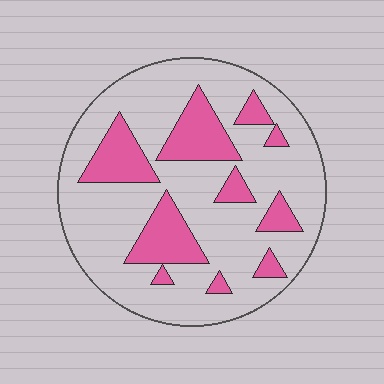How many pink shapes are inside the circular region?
10.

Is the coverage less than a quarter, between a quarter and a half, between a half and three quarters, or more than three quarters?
Less than a quarter.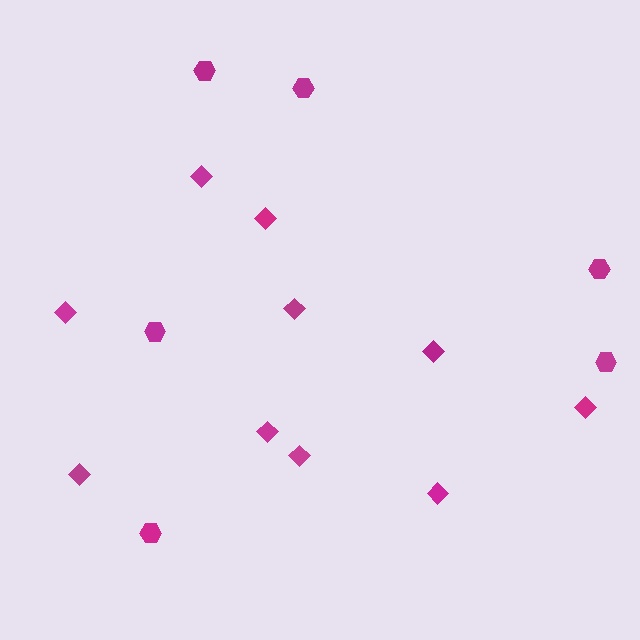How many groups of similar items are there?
There are 2 groups: one group of hexagons (6) and one group of diamonds (10).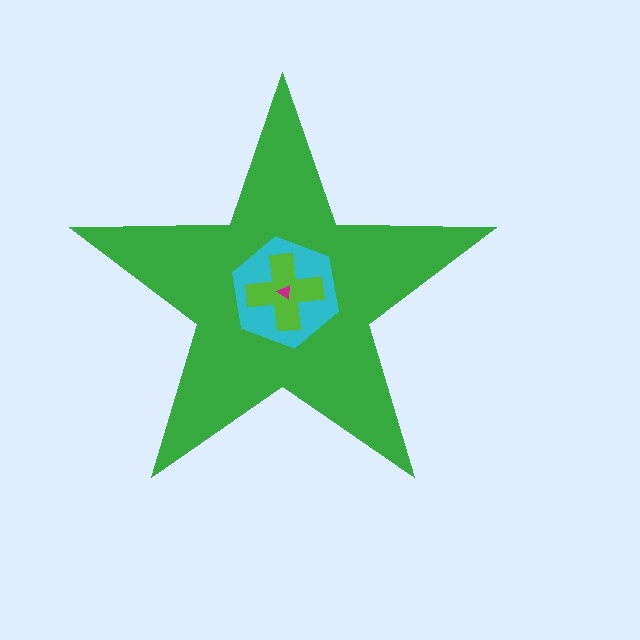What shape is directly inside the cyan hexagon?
The lime cross.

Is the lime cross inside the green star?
Yes.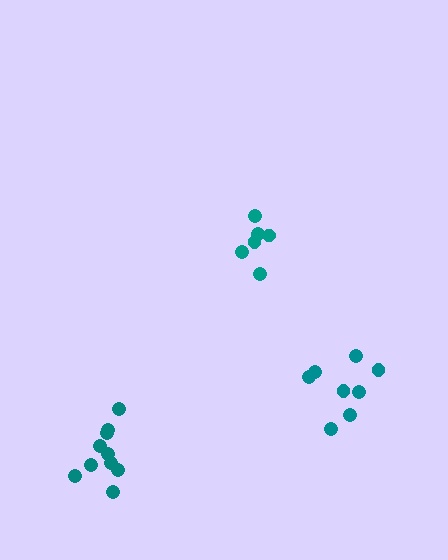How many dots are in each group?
Group 1: 8 dots, Group 2: 10 dots, Group 3: 6 dots (24 total).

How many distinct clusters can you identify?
There are 3 distinct clusters.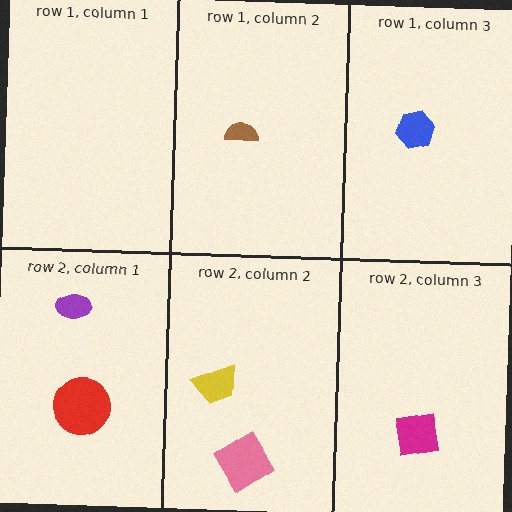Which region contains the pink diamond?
The row 2, column 2 region.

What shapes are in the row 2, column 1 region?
The purple ellipse, the red circle.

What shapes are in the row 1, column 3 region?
The blue hexagon.